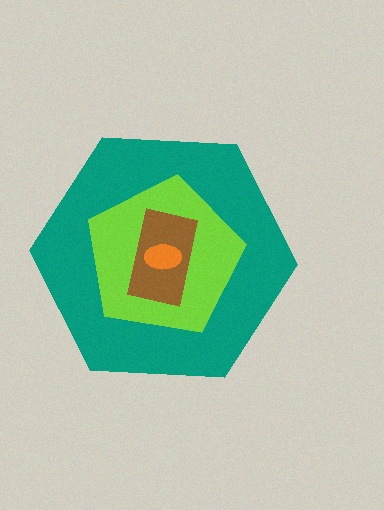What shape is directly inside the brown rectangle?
The orange ellipse.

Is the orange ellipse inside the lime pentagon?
Yes.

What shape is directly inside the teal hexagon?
The lime pentagon.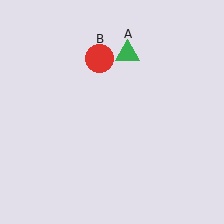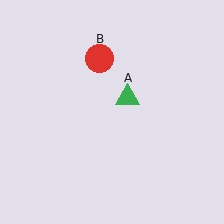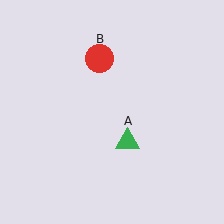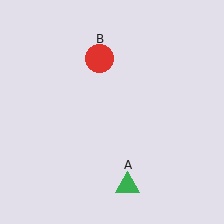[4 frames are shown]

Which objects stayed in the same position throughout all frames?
Red circle (object B) remained stationary.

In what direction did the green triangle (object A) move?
The green triangle (object A) moved down.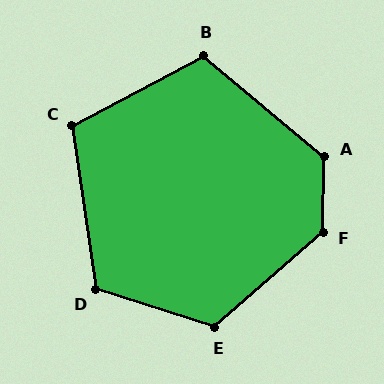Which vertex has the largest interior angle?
F, at approximately 132 degrees.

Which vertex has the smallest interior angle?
C, at approximately 110 degrees.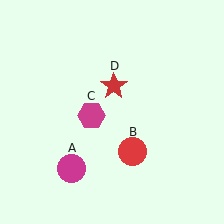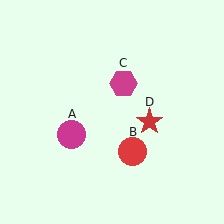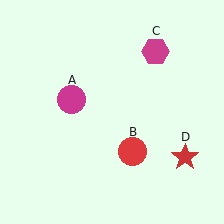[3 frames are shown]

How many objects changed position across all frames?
3 objects changed position: magenta circle (object A), magenta hexagon (object C), red star (object D).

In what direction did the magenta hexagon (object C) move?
The magenta hexagon (object C) moved up and to the right.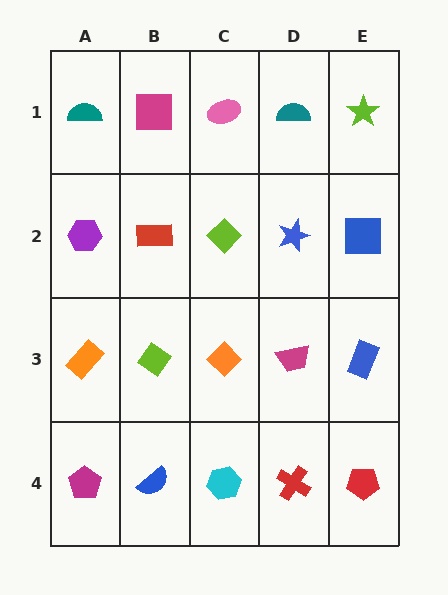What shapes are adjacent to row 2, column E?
A lime star (row 1, column E), a blue rectangle (row 3, column E), a blue star (row 2, column D).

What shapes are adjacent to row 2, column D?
A teal semicircle (row 1, column D), a magenta trapezoid (row 3, column D), a lime diamond (row 2, column C), a blue square (row 2, column E).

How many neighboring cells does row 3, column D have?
4.